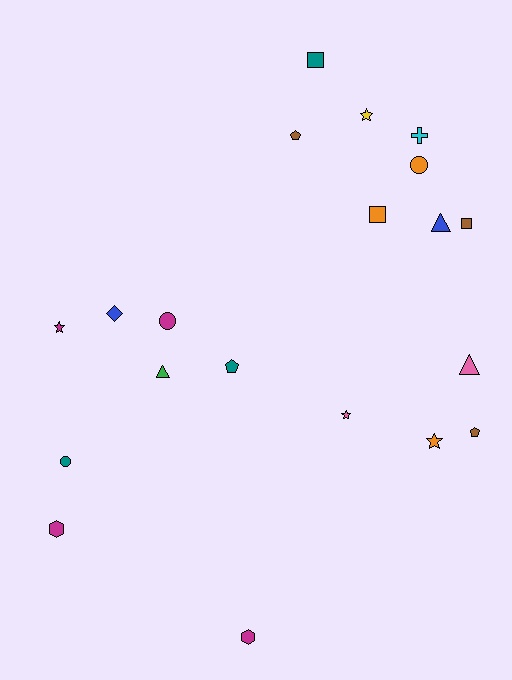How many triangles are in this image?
There are 3 triangles.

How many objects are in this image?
There are 20 objects.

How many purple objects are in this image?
There are no purple objects.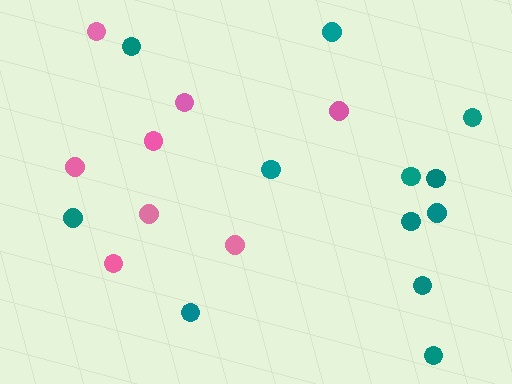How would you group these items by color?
There are 2 groups: one group of pink circles (8) and one group of teal circles (12).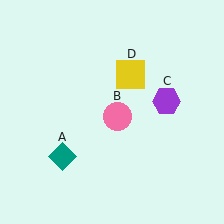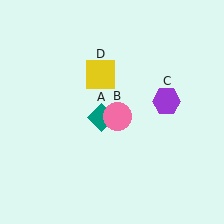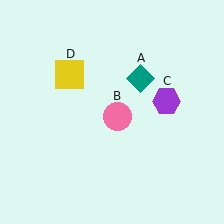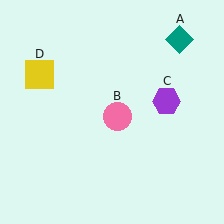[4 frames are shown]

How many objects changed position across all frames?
2 objects changed position: teal diamond (object A), yellow square (object D).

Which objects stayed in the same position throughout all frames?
Pink circle (object B) and purple hexagon (object C) remained stationary.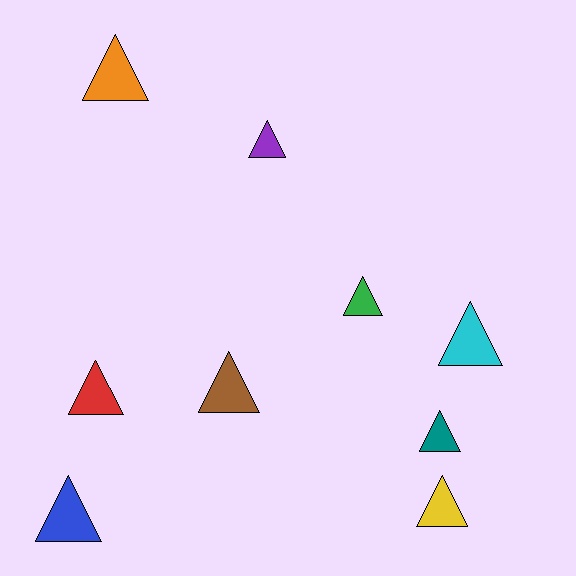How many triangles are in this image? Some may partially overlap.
There are 9 triangles.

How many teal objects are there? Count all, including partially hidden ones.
There is 1 teal object.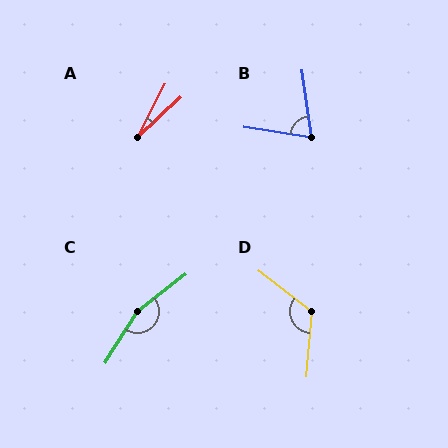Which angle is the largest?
C, at approximately 160 degrees.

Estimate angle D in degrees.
Approximately 122 degrees.